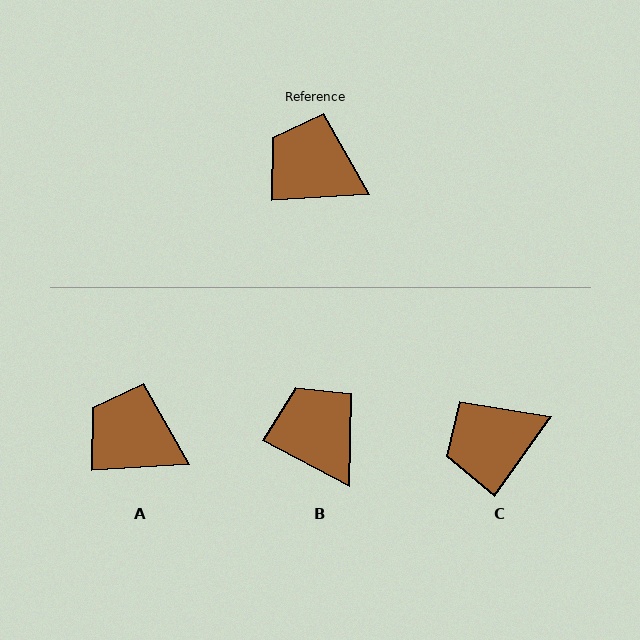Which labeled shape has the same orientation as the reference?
A.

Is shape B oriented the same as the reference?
No, it is off by about 31 degrees.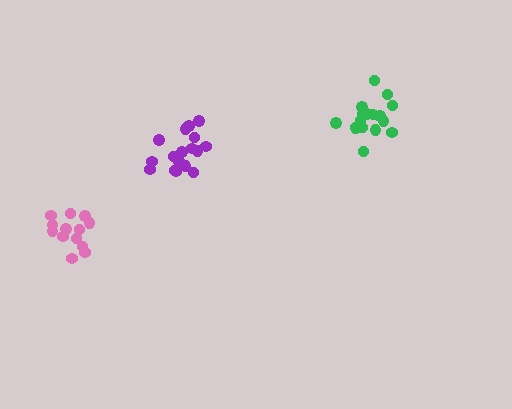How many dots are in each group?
Group 1: 13 dots, Group 2: 19 dots, Group 3: 17 dots (49 total).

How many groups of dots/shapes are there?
There are 3 groups.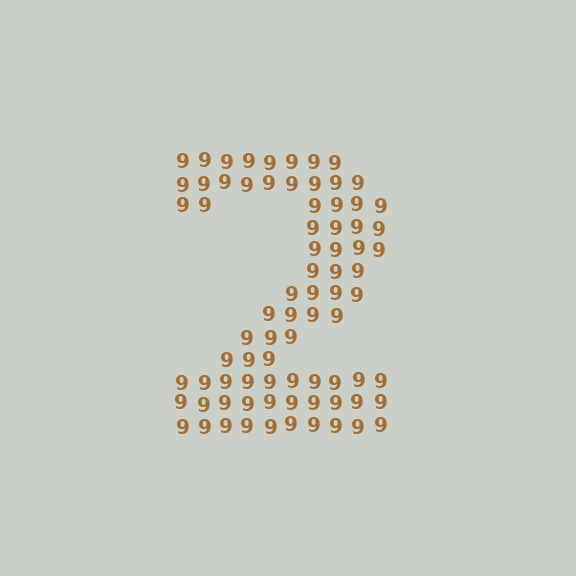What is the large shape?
The large shape is the digit 2.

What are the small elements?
The small elements are digit 9's.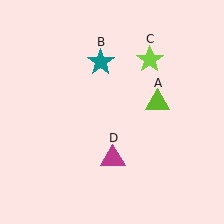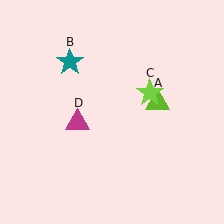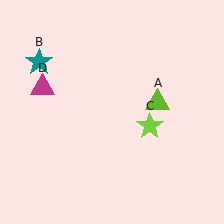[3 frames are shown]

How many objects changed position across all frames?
3 objects changed position: teal star (object B), lime star (object C), magenta triangle (object D).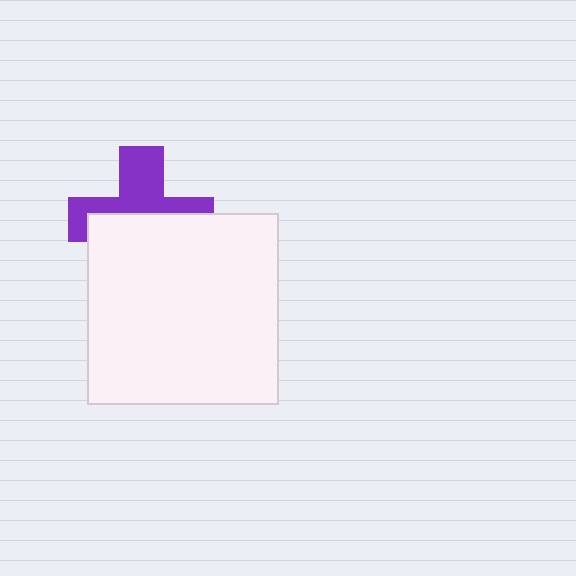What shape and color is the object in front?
The object in front is a white square.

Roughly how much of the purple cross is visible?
About half of it is visible (roughly 47%).